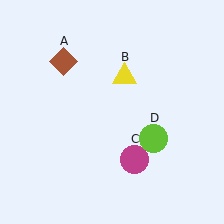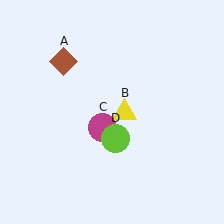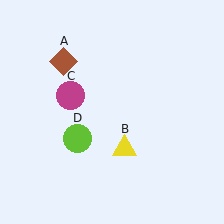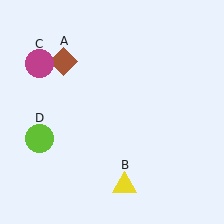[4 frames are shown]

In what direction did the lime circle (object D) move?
The lime circle (object D) moved left.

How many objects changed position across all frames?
3 objects changed position: yellow triangle (object B), magenta circle (object C), lime circle (object D).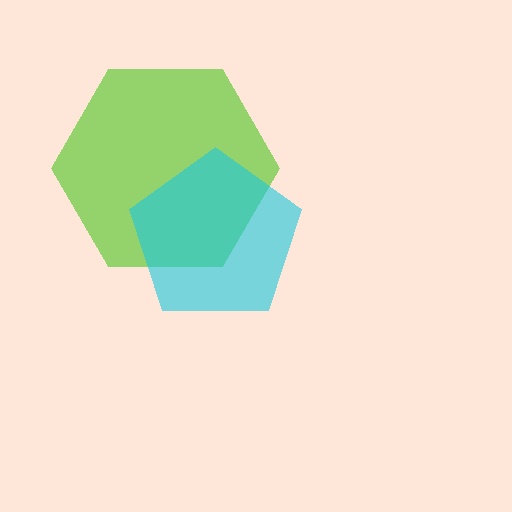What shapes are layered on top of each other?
The layered shapes are: a lime hexagon, a cyan pentagon.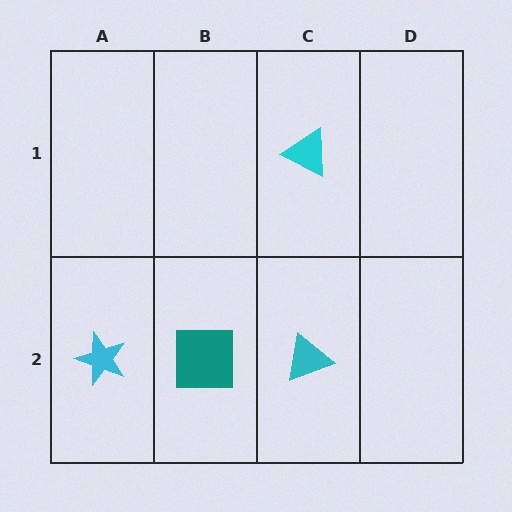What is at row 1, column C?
A cyan triangle.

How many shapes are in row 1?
1 shape.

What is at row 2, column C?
A cyan triangle.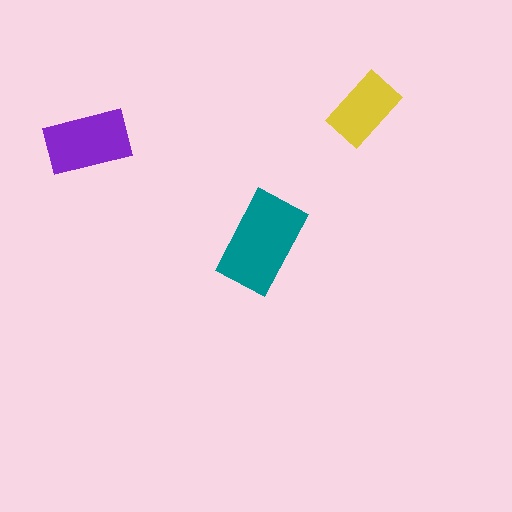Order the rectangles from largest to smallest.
the teal one, the purple one, the yellow one.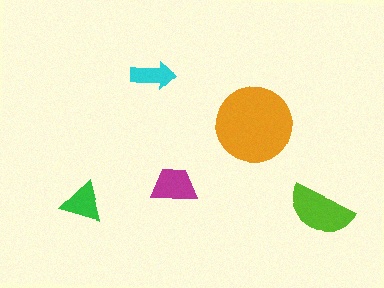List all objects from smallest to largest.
The cyan arrow, the green triangle, the magenta trapezoid, the lime semicircle, the orange circle.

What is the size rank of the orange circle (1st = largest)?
1st.